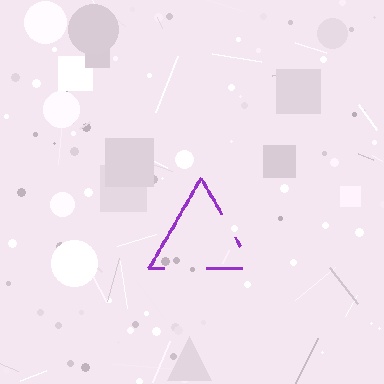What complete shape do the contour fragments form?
The contour fragments form a triangle.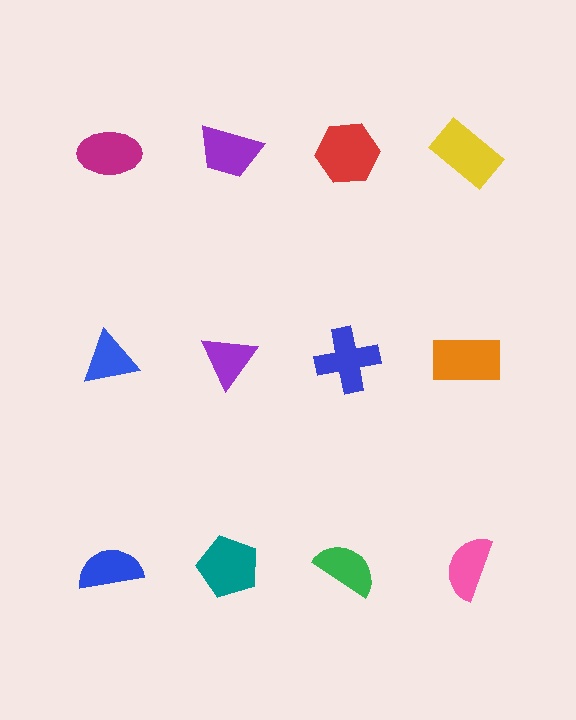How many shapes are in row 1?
4 shapes.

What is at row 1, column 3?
A red hexagon.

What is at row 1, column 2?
A purple trapezoid.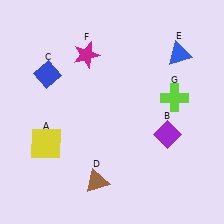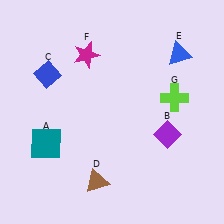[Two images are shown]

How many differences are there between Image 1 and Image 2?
There is 1 difference between the two images.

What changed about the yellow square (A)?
In Image 1, A is yellow. In Image 2, it changed to teal.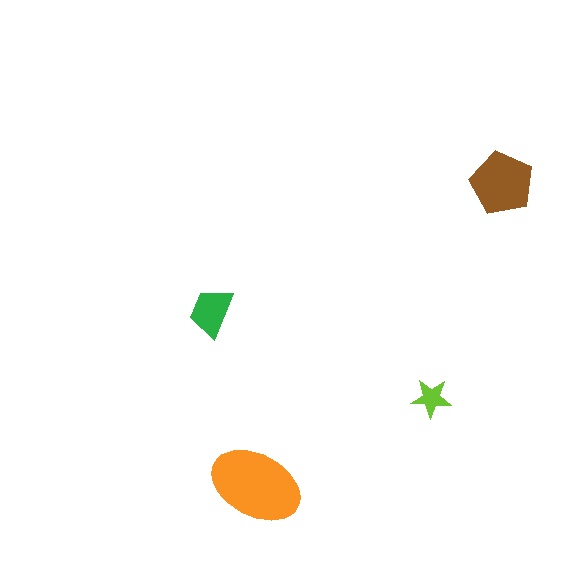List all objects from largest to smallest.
The orange ellipse, the brown pentagon, the green trapezoid, the lime star.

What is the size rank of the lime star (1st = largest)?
4th.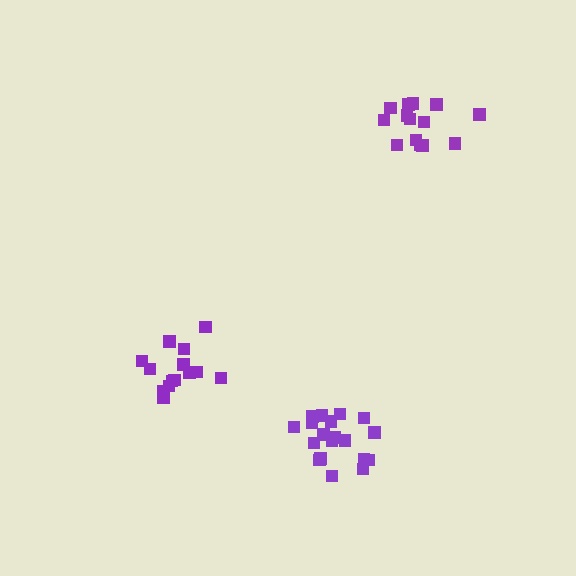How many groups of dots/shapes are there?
There are 3 groups.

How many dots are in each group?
Group 1: 19 dots, Group 2: 14 dots, Group 3: 14 dots (47 total).